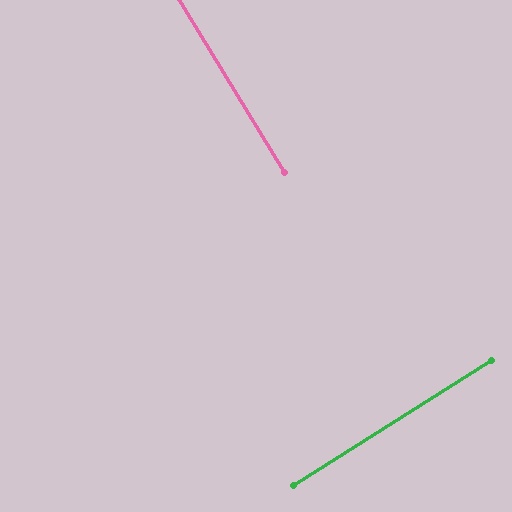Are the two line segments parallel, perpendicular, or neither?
Perpendicular — they meet at approximately 89°.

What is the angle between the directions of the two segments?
Approximately 89 degrees.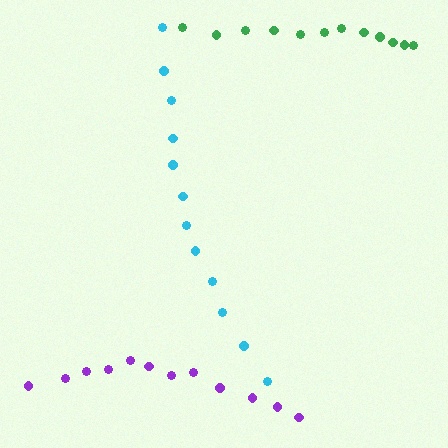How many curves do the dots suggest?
There are 3 distinct paths.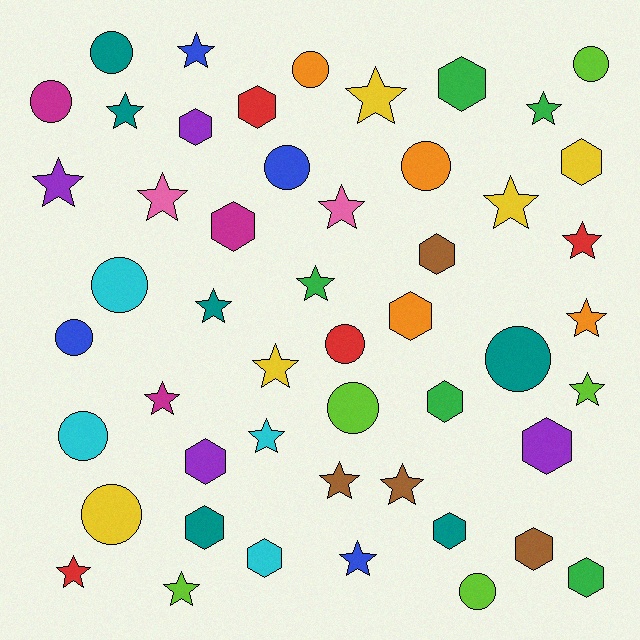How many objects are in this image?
There are 50 objects.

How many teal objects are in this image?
There are 6 teal objects.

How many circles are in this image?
There are 14 circles.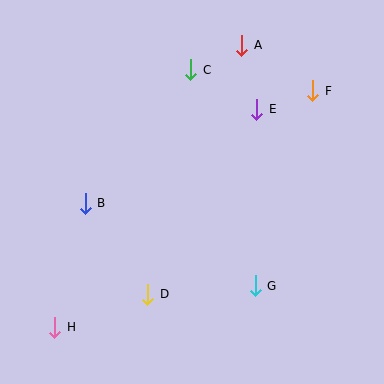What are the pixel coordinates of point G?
Point G is at (255, 286).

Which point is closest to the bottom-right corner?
Point G is closest to the bottom-right corner.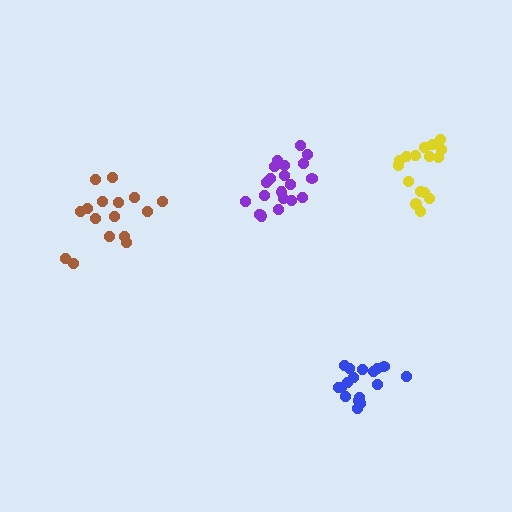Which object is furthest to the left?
The brown cluster is leftmost.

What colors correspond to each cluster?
The clusters are colored: brown, purple, blue, yellow.